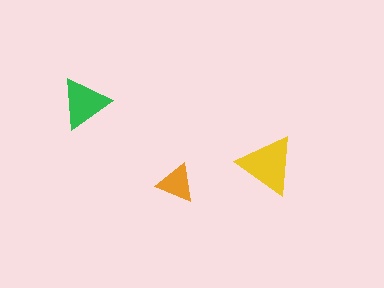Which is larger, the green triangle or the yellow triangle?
The yellow one.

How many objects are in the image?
There are 3 objects in the image.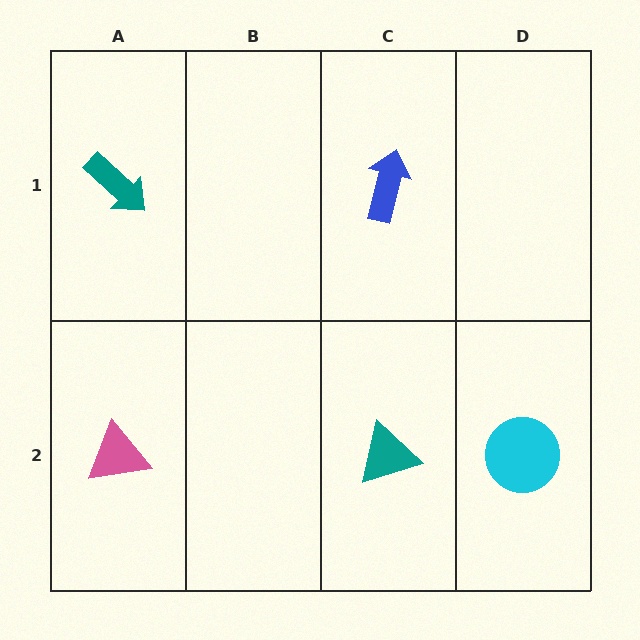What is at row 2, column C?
A teal triangle.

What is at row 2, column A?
A pink triangle.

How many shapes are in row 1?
2 shapes.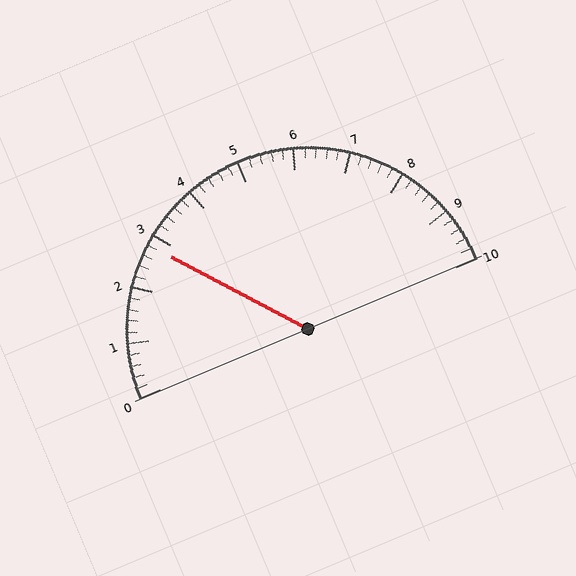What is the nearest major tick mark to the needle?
The nearest major tick mark is 3.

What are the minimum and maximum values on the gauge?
The gauge ranges from 0 to 10.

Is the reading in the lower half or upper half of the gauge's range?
The reading is in the lower half of the range (0 to 10).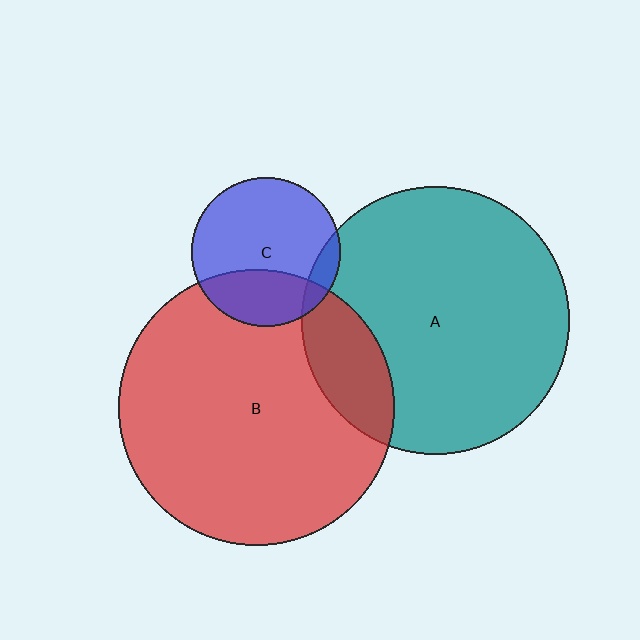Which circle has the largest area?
Circle B (red).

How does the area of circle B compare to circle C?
Approximately 3.4 times.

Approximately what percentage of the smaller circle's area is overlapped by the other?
Approximately 10%.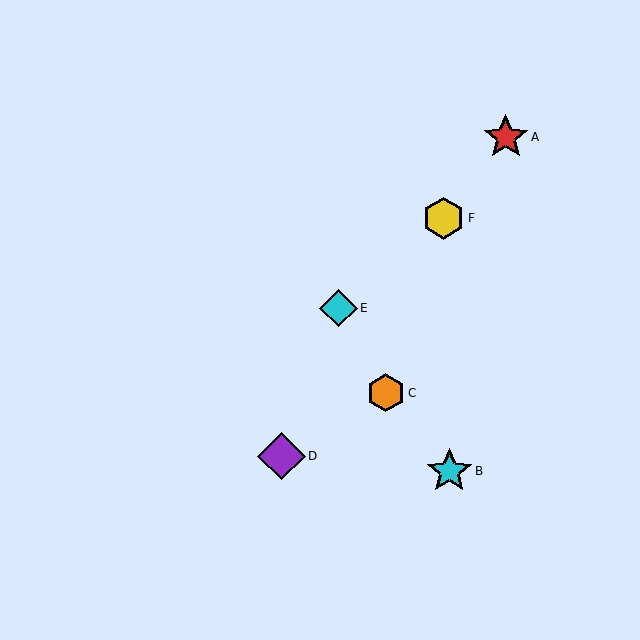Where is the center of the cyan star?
The center of the cyan star is at (449, 471).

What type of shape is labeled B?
Shape B is a cyan star.